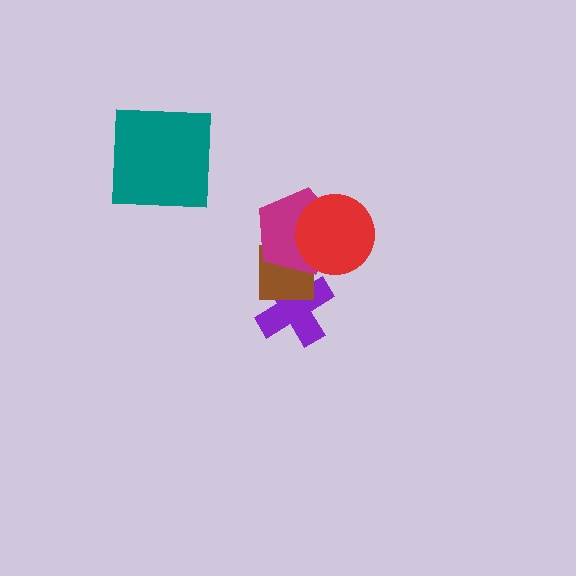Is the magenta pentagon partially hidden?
Yes, it is partially covered by another shape.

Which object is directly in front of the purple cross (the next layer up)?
The brown square is directly in front of the purple cross.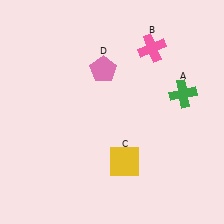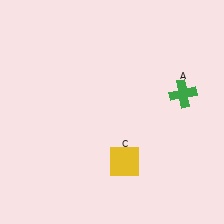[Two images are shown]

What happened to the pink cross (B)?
The pink cross (B) was removed in Image 2. It was in the top-right area of Image 1.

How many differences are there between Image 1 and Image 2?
There are 2 differences between the two images.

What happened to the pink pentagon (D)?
The pink pentagon (D) was removed in Image 2. It was in the top-left area of Image 1.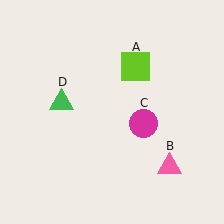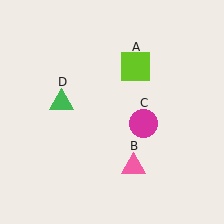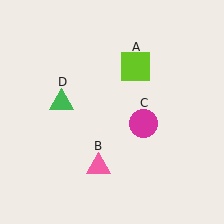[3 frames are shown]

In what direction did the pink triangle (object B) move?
The pink triangle (object B) moved left.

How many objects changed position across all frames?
1 object changed position: pink triangle (object B).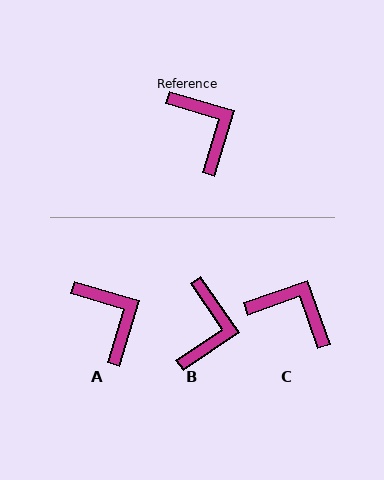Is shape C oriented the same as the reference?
No, it is off by about 36 degrees.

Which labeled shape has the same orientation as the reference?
A.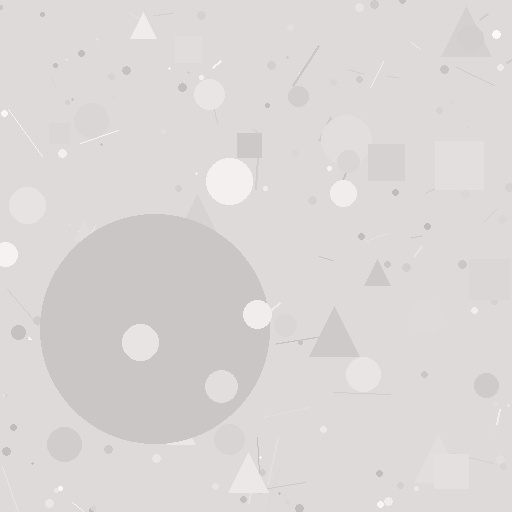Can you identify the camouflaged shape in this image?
The camouflaged shape is a circle.